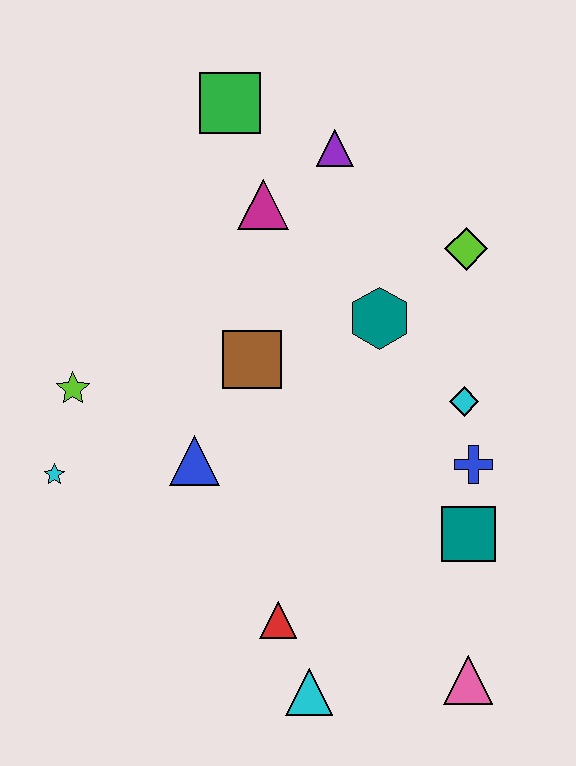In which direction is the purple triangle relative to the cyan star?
The purple triangle is above the cyan star.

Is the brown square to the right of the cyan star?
Yes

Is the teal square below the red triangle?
No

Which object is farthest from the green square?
The pink triangle is farthest from the green square.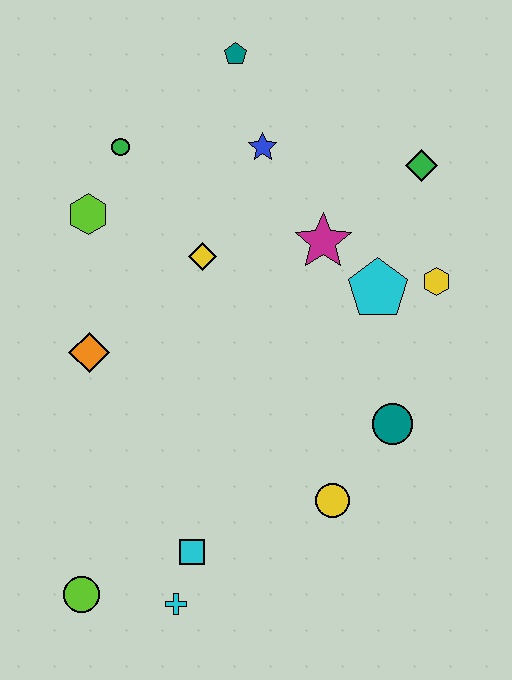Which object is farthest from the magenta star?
The lime circle is farthest from the magenta star.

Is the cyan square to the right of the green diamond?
No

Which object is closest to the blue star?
The teal pentagon is closest to the blue star.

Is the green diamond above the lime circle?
Yes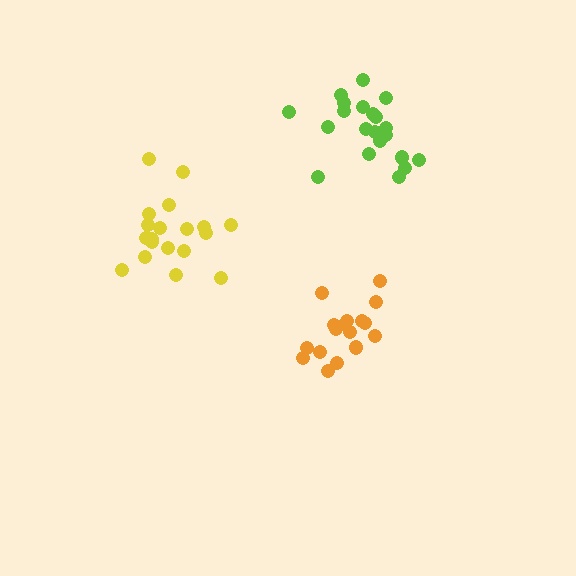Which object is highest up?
The lime cluster is topmost.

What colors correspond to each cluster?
The clusters are colored: yellow, orange, lime.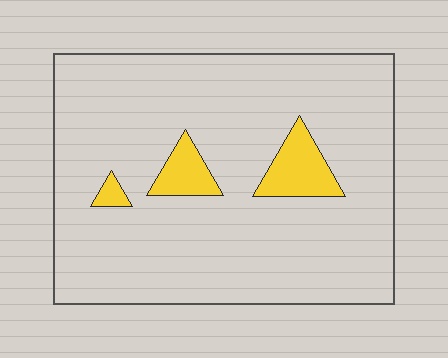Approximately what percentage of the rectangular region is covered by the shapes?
Approximately 10%.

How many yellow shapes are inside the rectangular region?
3.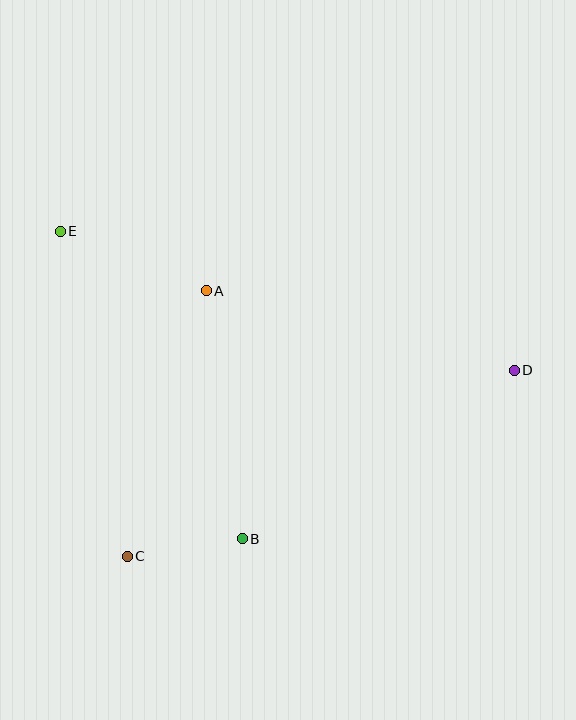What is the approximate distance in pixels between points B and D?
The distance between B and D is approximately 320 pixels.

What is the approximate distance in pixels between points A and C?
The distance between A and C is approximately 277 pixels.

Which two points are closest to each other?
Points B and C are closest to each other.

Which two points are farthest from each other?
Points D and E are farthest from each other.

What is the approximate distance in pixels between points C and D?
The distance between C and D is approximately 430 pixels.